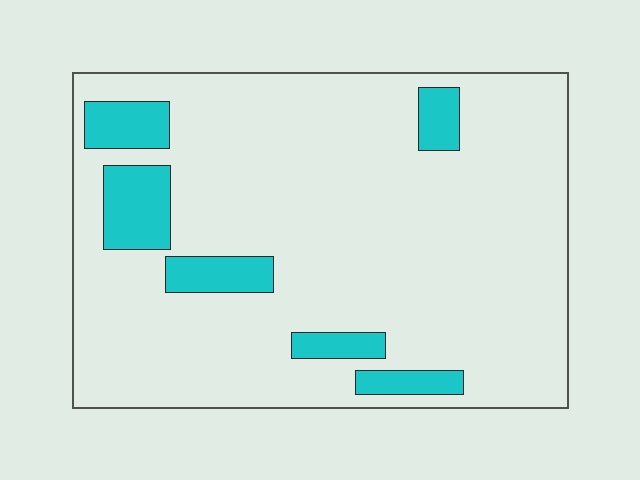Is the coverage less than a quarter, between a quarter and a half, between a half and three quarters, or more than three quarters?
Less than a quarter.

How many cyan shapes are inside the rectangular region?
6.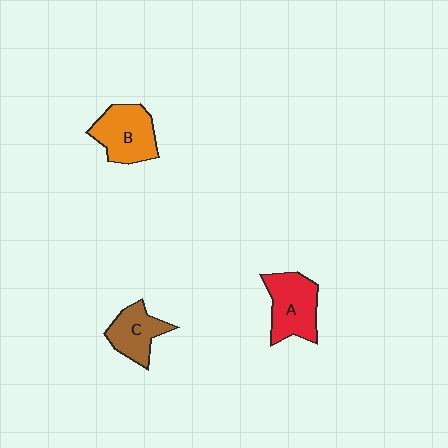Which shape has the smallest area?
Shape C (brown).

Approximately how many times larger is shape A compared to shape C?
Approximately 1.3 times.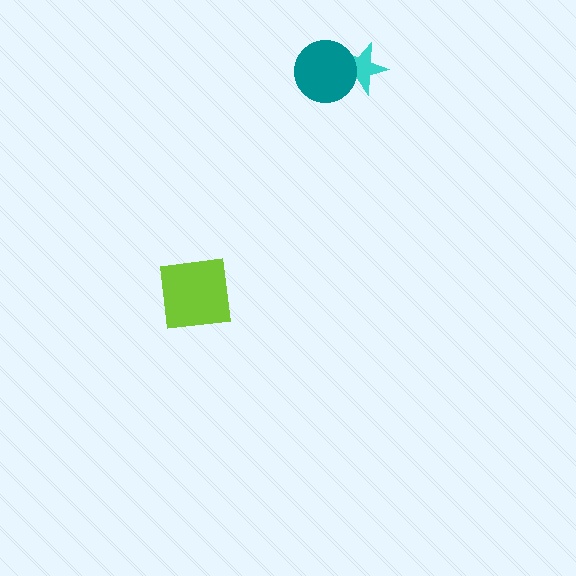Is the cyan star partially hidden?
Yes, it is partially covered by another shape.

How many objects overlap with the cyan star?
1 object overlaps with the cyan star.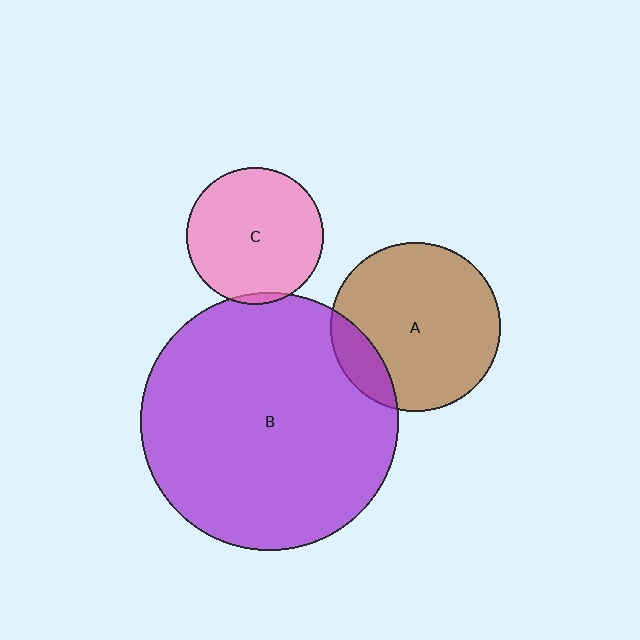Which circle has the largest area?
Circle B (purple).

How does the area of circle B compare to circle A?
Approximately 2.3 times.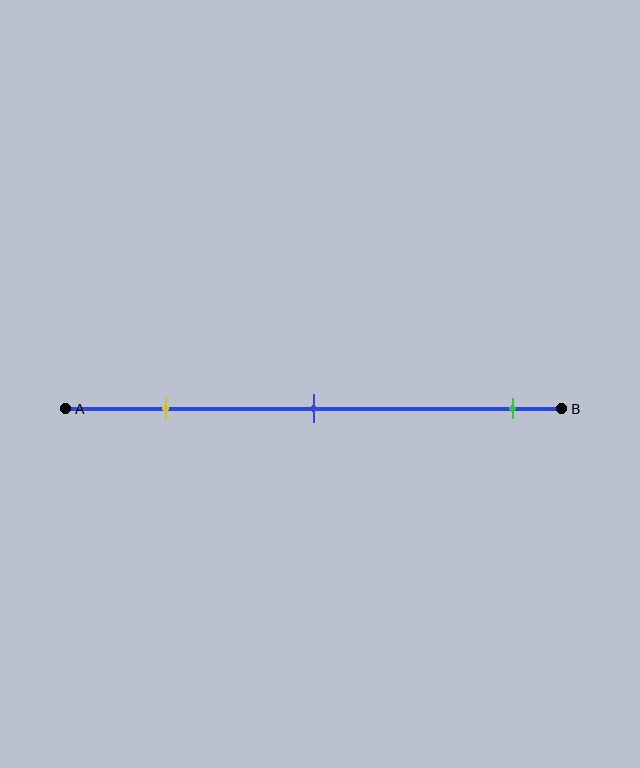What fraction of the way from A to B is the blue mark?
The blue mark is approximately 50% (0.5) of the way from A to B.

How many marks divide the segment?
There are 3 marks dividing the segment.